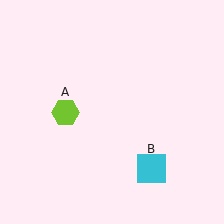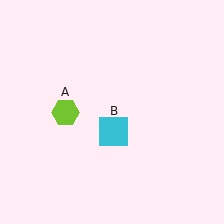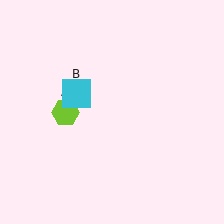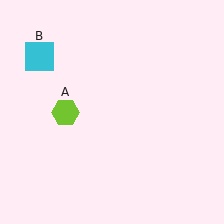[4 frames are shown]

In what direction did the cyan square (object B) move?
The cyan square (object B) moved up and to the left.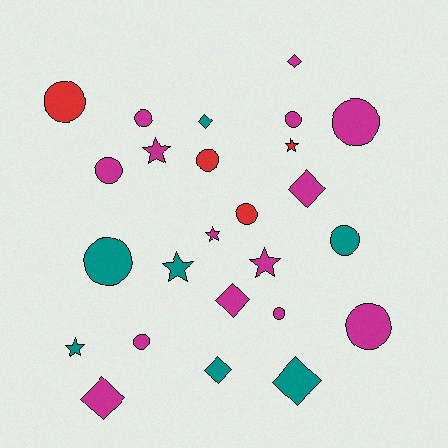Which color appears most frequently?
Magenta, with 14 objects.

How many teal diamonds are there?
There are 3 teal diamonds.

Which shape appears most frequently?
Circle, with 12 objects.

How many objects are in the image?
There are 25 objects.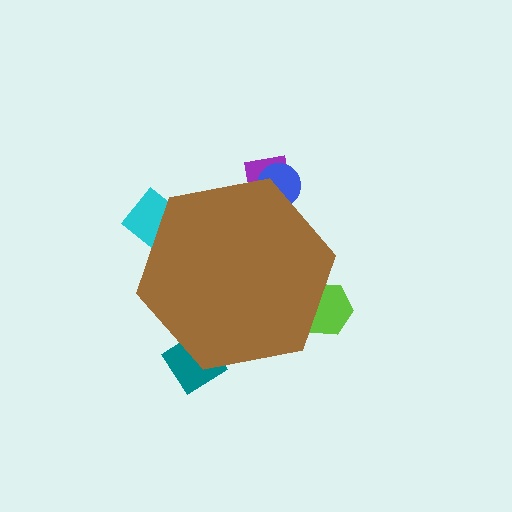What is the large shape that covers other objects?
A brown hexagon.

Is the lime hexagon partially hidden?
Yes, the lime hexagon is partially hidden behind the brown hexagon.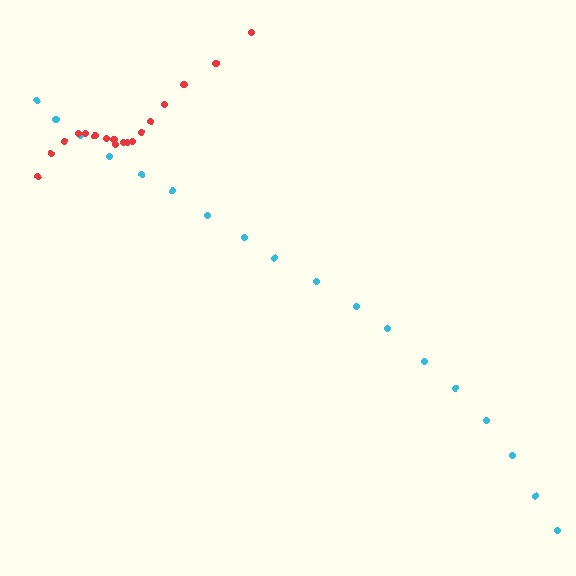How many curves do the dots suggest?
There are 2 distinct paths.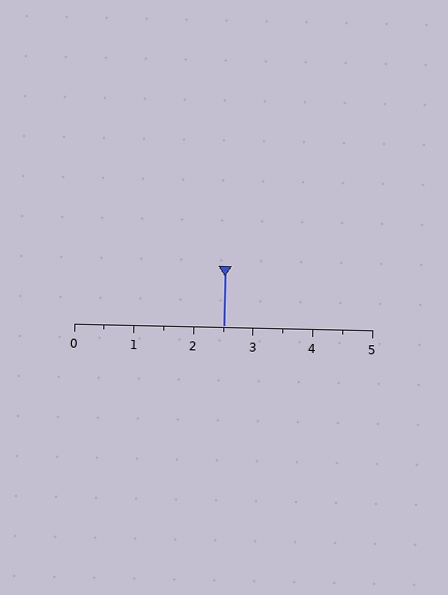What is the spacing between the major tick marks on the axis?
The major ticks are spaced 1 apart.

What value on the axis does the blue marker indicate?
The marker indicates approximately 2.5.